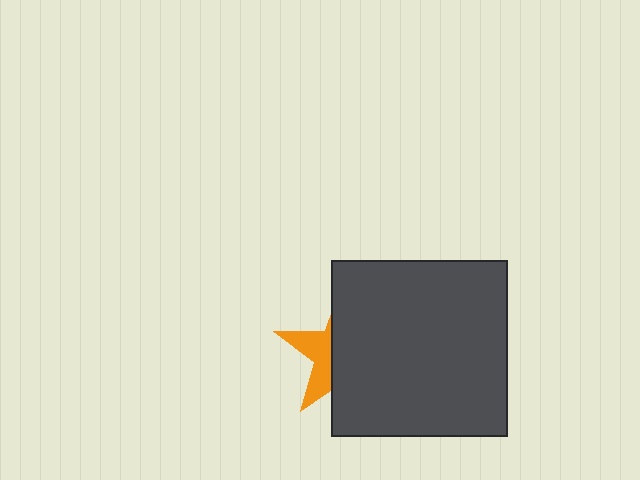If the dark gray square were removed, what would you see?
You would see the complete orange star.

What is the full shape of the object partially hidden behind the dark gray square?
The partially hidden object is an orange star.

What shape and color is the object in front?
The object in front is a dark gray square.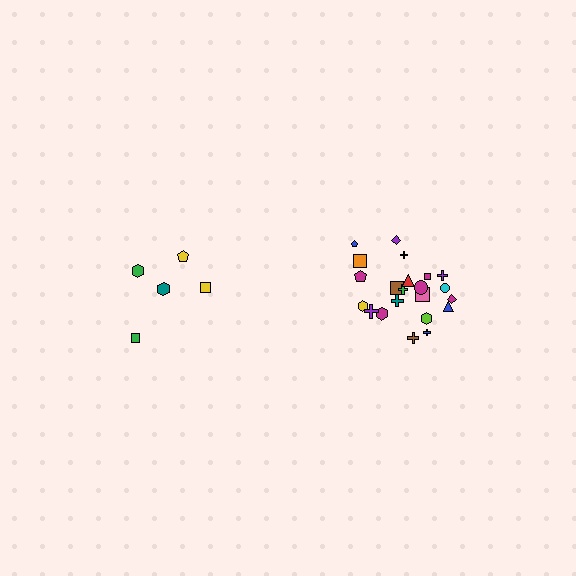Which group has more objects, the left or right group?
The right group.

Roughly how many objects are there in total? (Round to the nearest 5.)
Roughly 25 objects in total.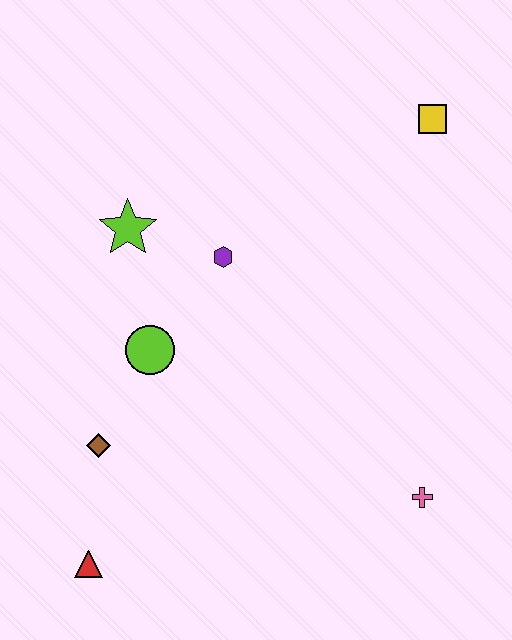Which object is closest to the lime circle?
The brown diamond is closest to the lime circle.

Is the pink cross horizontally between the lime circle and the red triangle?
No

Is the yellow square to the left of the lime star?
No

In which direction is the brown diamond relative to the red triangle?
The brown diamond is above the red triangle.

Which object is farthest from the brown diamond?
The yellow square is farthest from the brown diamond.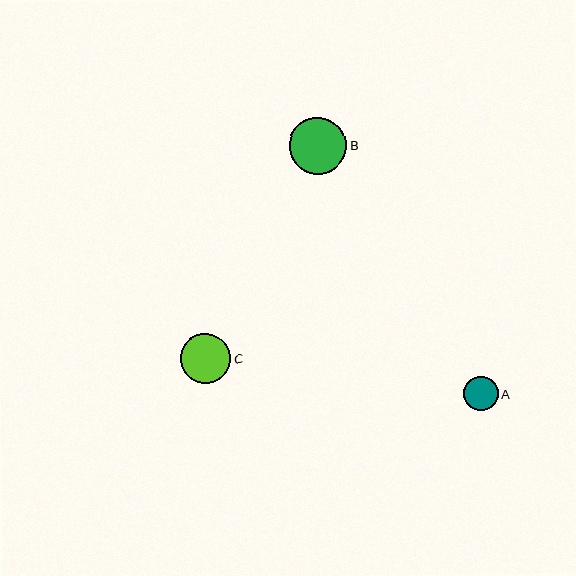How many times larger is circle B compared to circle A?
Circle B is approximately 1.7 times the size of circle A.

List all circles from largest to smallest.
From largest to smallest: B, C, A.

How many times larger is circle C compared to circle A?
Circle C is approximately 1.4 times the size of circle A.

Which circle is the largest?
Circle B is the largest with a size of approximately 58 pixels.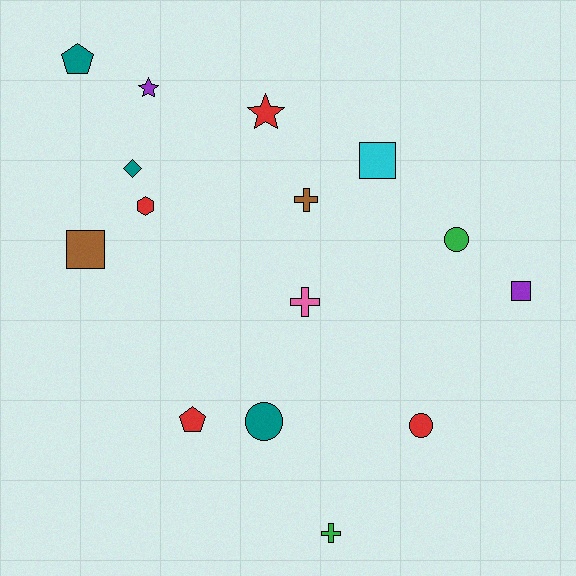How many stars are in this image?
There are 2 stars.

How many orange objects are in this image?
There are no orange objects.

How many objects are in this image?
There are 15 objects.